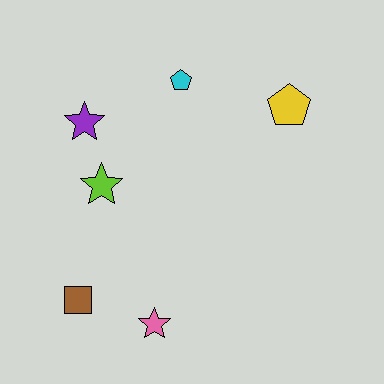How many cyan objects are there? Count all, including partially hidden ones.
There is 1 cyan object.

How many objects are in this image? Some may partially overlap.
There are 6 objects.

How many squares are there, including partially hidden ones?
There is 1 square.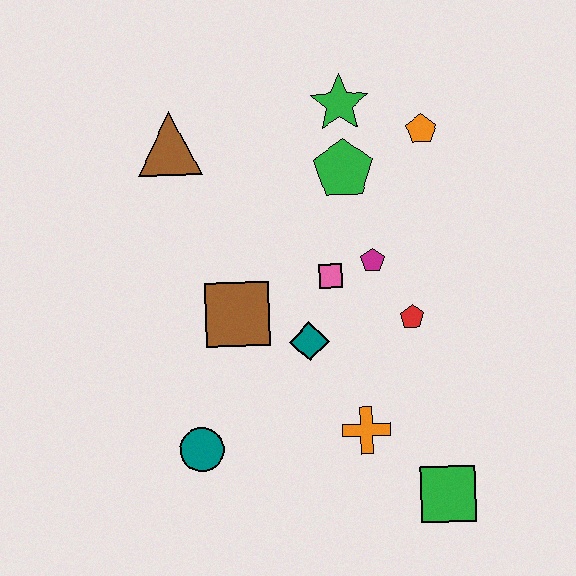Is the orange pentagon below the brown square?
No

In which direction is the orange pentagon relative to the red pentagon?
The orange pentagon is above the red pentagon.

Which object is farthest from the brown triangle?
The green square is farthest from the brown triangle.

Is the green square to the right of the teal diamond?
Yes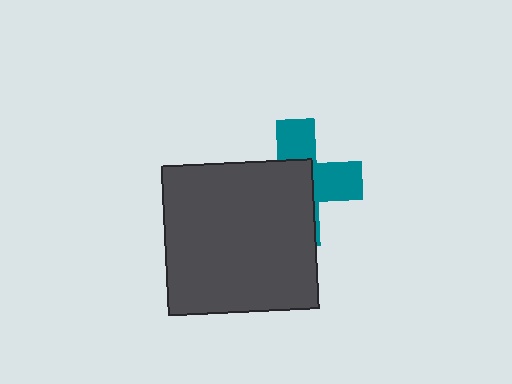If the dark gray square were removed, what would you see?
You would see the complete teal cross.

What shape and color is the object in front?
The object in front is a dark gray square.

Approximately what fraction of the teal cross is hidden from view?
Roughly 56% of the teal cross is hidden behind the dark gray square.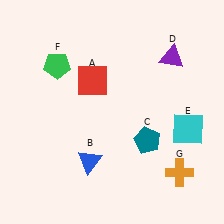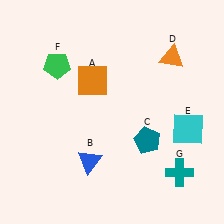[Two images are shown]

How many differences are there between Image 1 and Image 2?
There are 3 differences between the two images.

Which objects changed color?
A changed from red to orange. D changed from purple to orange. G changed from orange to teal.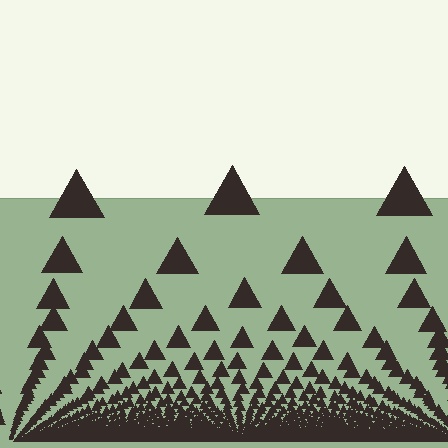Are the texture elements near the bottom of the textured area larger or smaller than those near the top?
Smaller. The gradient is inverted — elements near the bottom are smaller and denser.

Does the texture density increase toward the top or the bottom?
Density increases toward the bottom.